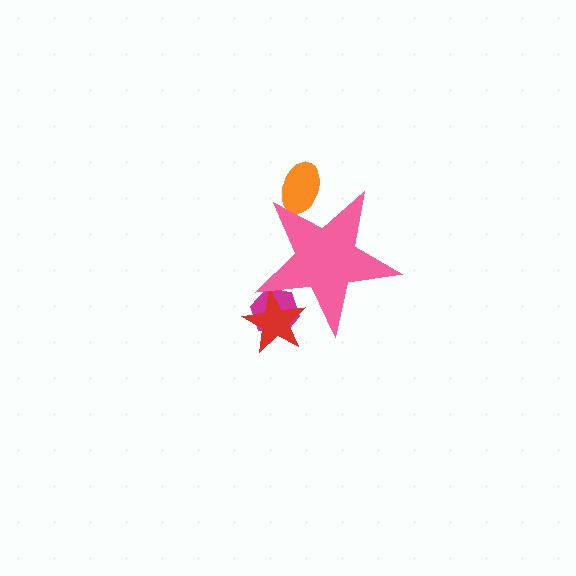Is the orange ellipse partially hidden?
Yes, the orange ellipse is partially hidden behind the pink star.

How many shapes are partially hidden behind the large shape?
3 shapes are partially hidden.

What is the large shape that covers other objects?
A pink star.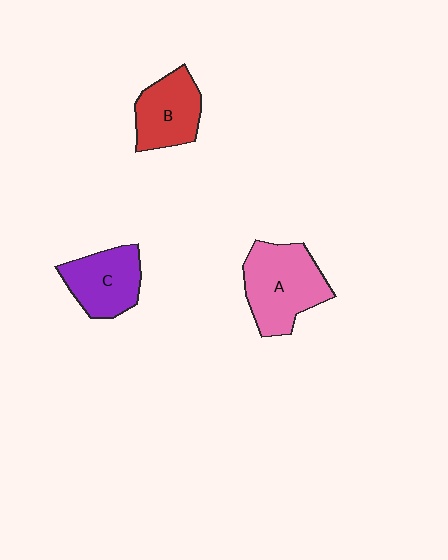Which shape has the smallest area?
Shape B (red).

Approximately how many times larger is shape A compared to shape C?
Approximately 1.4 times.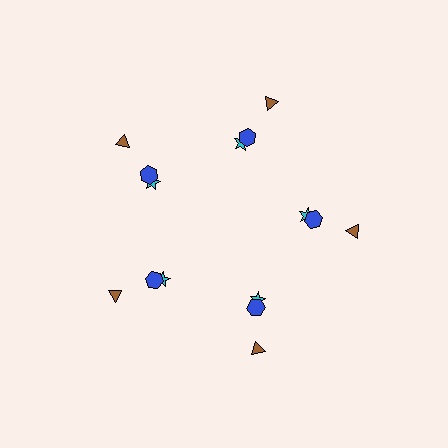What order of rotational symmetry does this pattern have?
This pattern has 5-fold rotational symmetry.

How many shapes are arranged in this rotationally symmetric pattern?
There are 15 shapes, arranged in 5 groups of 3.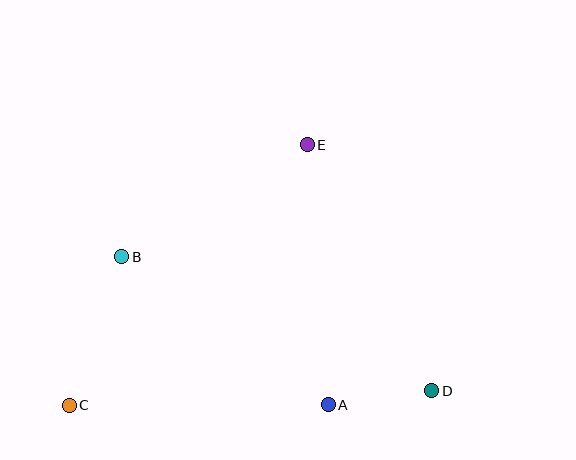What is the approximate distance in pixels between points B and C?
The distance between B and C is approximately 157 pixels.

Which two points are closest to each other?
Points A and D are closest to each other.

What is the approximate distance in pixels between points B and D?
The distance between B and D is approximately 337 pixels.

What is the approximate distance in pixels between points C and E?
The distance between C and E is approximately 353 pixels.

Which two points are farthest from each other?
Points C and D are farthest from each other.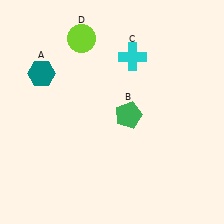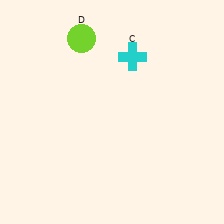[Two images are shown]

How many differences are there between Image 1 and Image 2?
There are 2 differences between the two images.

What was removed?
The green pentagon (B), the teal hexagon (A) were removed in Image 2.